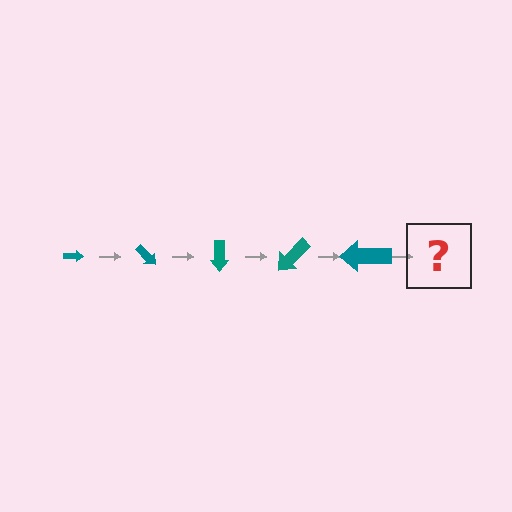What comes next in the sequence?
The next element should be an arrow, larger than the previous one and rotated 225 degrees from the start.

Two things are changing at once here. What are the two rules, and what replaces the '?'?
The two rules are that the arrow grows larger each step and it rotates 45 degrees each step. The '?' should be an arrow, larger than the previous one and rotated 225 degrees from the start.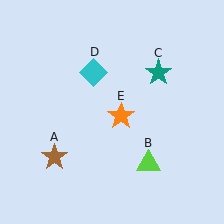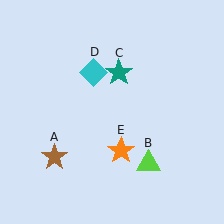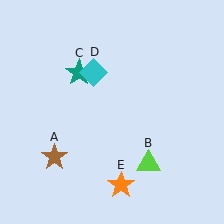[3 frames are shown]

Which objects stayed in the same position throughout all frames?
Brown star (object A) and lime triangle (object B) and cyan diamond (object D) remained stationary.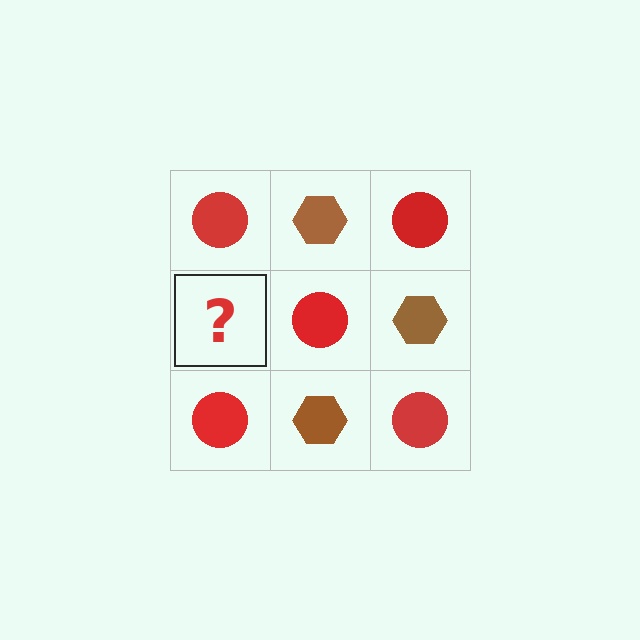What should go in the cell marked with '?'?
The missing cell should contain a brown hexagon.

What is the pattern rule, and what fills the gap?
The rule is that it alternates red circle and brown hexagon in a checkerboard pattern. The gap should be filled with a brown hexagon.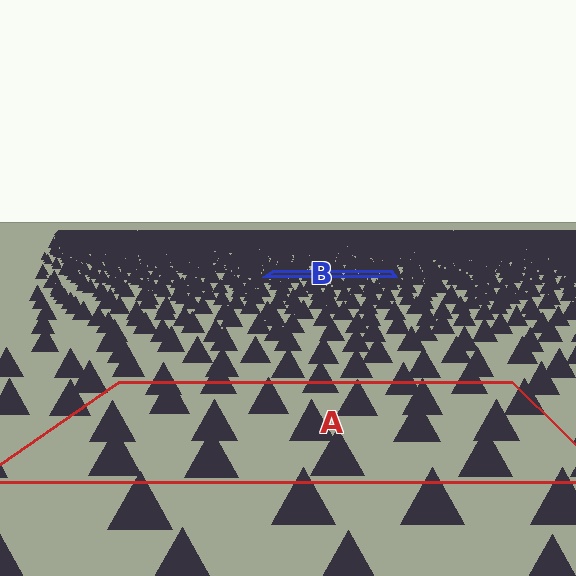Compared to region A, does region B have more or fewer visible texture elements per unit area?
Region B has more texture elements per unit area — they are packed more densely because it is farther away.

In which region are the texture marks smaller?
The texture marks are smaller in region B, because it is farther away.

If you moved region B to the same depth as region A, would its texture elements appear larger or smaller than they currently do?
They would appear larger. At a closer depth, the same texture elements are projected at a bigger on-screen size.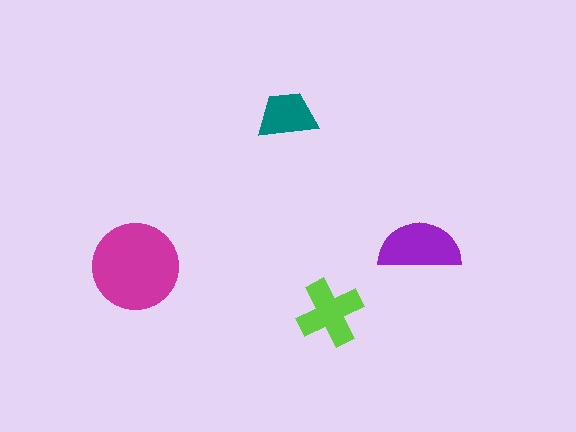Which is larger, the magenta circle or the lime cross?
The magenta circle.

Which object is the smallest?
The teal trapezoid.